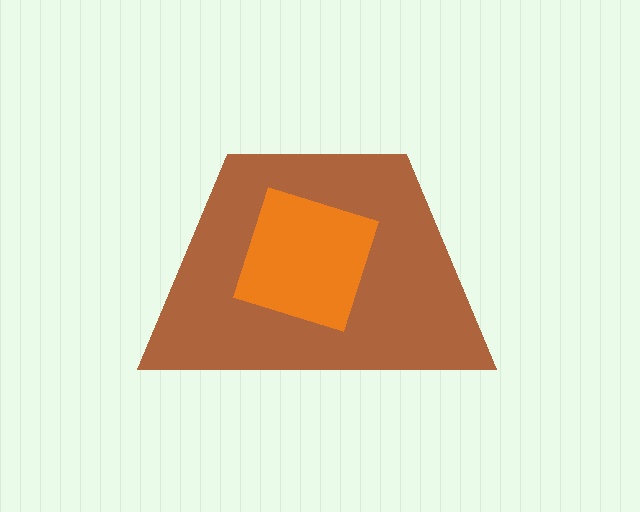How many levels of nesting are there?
2.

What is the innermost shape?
The orange square.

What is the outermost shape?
The brown trapezoid.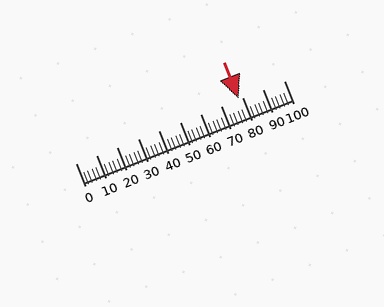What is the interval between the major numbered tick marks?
The major tick marks are spaced 10 units apart.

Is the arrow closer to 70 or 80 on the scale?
The arrow is closer to 80.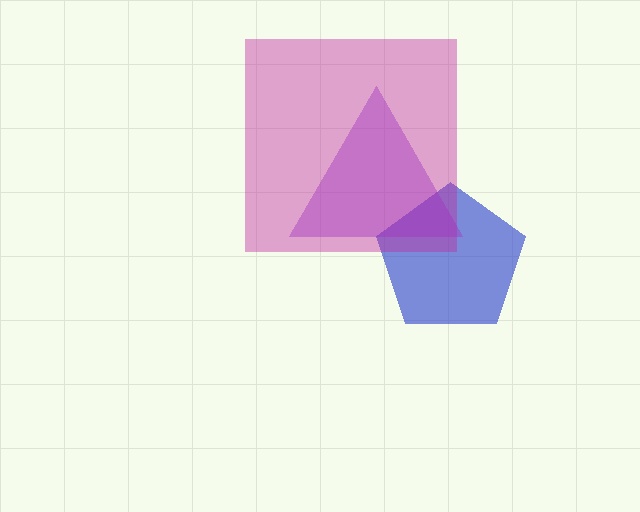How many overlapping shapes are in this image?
There are 3 overlapping shapes in the image.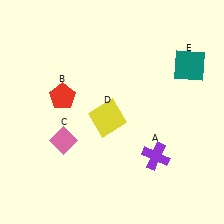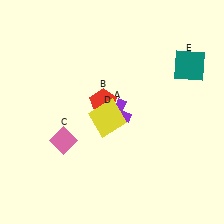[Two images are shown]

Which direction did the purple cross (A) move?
The purple cross (A) moved up.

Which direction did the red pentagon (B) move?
The red pentagon (B) moved right.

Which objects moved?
The objects that moved are: the purple cross (A), the red pentagon (B).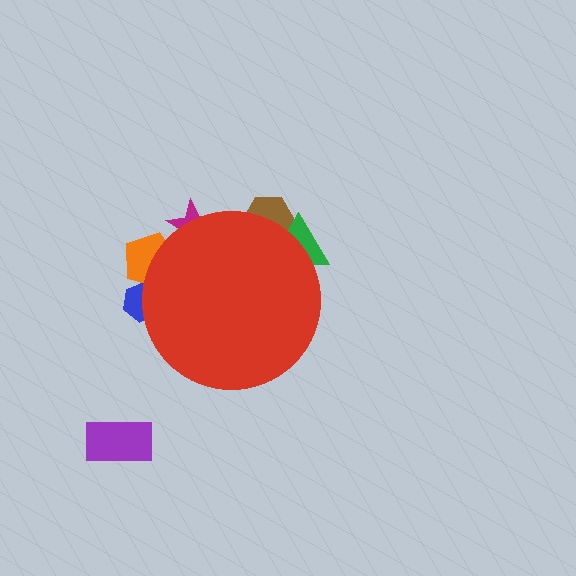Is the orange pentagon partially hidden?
Yes, the orange pentagon is partially hidden behind the red circle.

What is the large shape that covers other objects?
A red circle.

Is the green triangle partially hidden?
Yes, the green triangle is partially hidden behind the red circle.